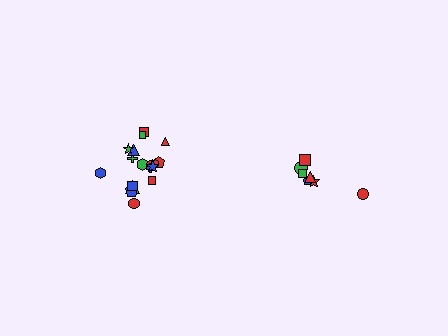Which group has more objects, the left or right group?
The left group.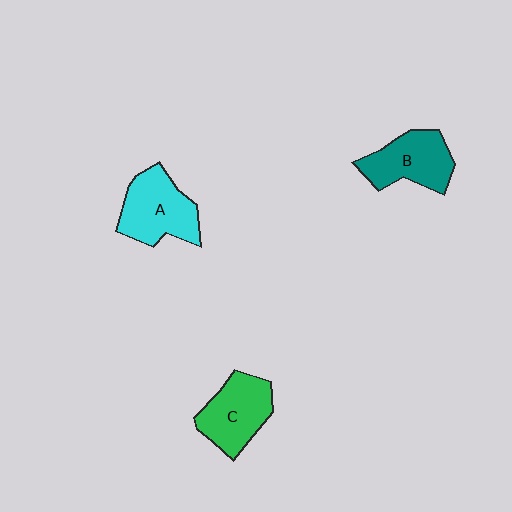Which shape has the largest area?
Shape A (cyan).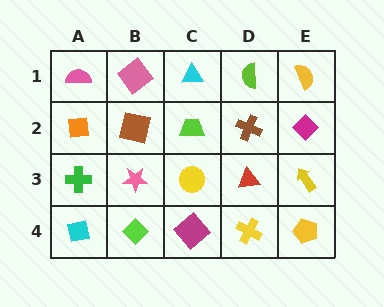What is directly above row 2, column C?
A cyan triangle.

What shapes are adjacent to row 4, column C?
A yellow circle (row 3, column C), a lime diamond (row 4, column B), a yellow cross (row 4, column D).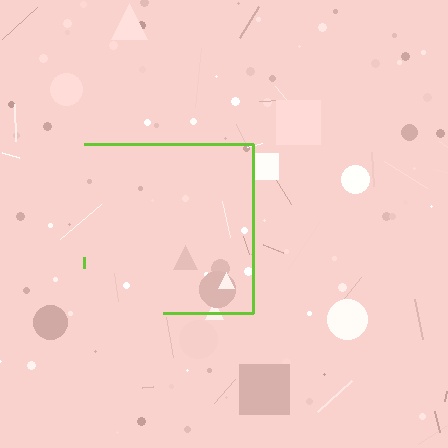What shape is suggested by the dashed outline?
The dashed outline suggests a square.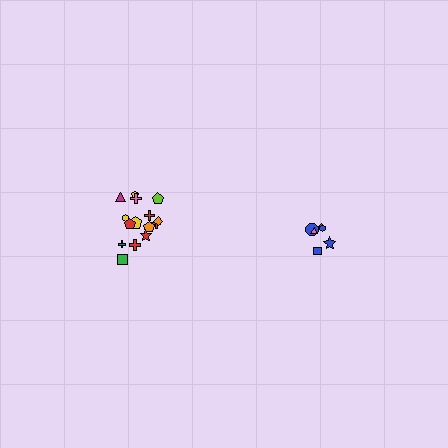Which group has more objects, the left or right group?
The left group.